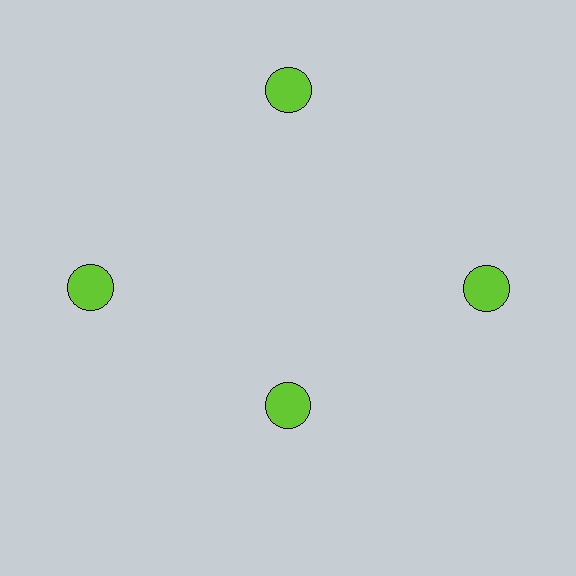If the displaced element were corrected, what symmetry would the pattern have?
It would have 4-fold rotational symmetry — the pattern would map onto itself every 90 degrees.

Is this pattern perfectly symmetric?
No. The 4 lime circles are arranged in a ring, but one element near the 6 o'clock position is pulled inward toward the center, breaking the 4-fold rotational symmetry.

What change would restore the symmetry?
The symmetry would be restored by moving it outward, back onto the ring so that all 4 circles sit at equal angles and equal distance from the center.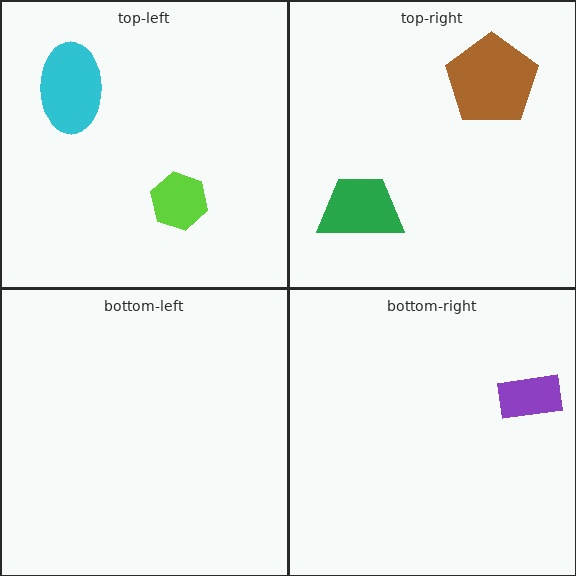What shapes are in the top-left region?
The lime hexagon, the cyan ellipse.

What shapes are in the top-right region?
The green trapezoid, the brown pentagon.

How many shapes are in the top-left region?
2.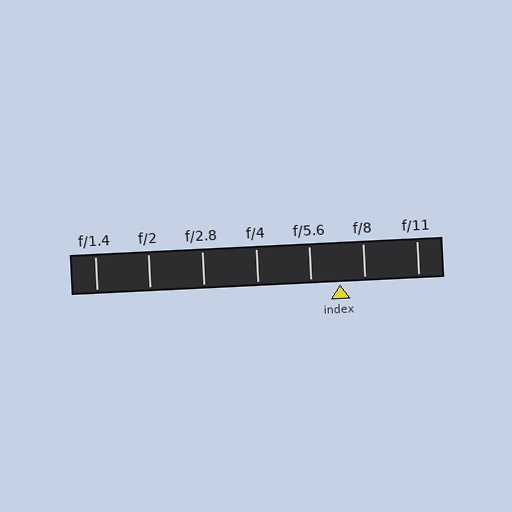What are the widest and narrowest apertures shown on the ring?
The widest aperture shown is f/1.4 and the narrowest is f/11.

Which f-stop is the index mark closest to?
The index mark is closest to f/8.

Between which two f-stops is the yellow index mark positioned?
The index mark is between f/5.6 and f/8.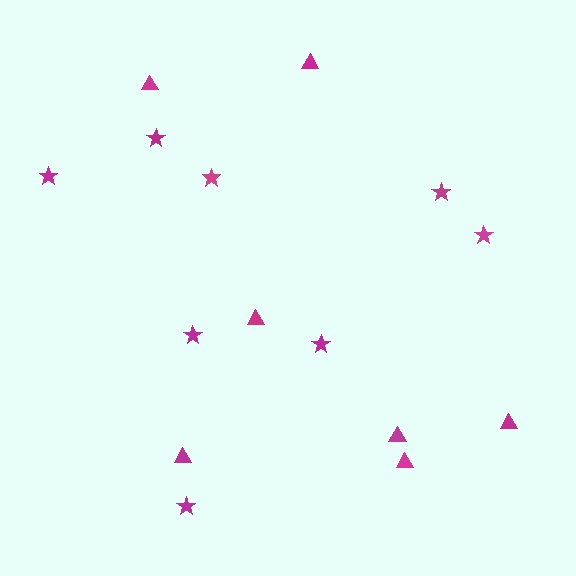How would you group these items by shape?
There are 2 groups: one group of triangles (7) and one group of stars (8).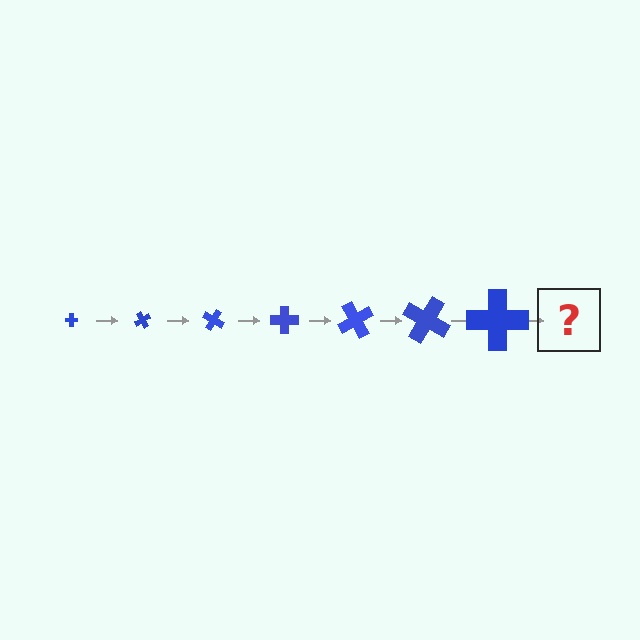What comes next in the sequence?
The next element should be a cross, larger than the previous one and rotated 420 degrees from the start.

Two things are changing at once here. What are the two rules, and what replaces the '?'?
The two rules are that the cross grows larger each step and it rotates 60 degrees each step. The '?' should be a cross, larger than the previous one and rotated 420 degrees from the start.